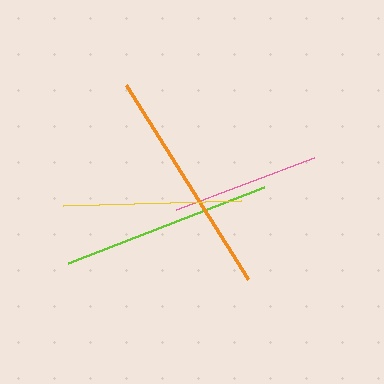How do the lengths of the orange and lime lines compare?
The orange and lime lines are approximately the same length.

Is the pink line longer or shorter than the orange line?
The orange line is longer than the pink line.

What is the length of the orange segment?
The orange segment is approximately 229 pixels long.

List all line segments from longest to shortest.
From longest to shortest: orange, lime, yellow, pink.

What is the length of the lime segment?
The lime segment is approximately 210 pixels long.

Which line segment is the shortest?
The pink line is the shortest at approximately 147 pixels.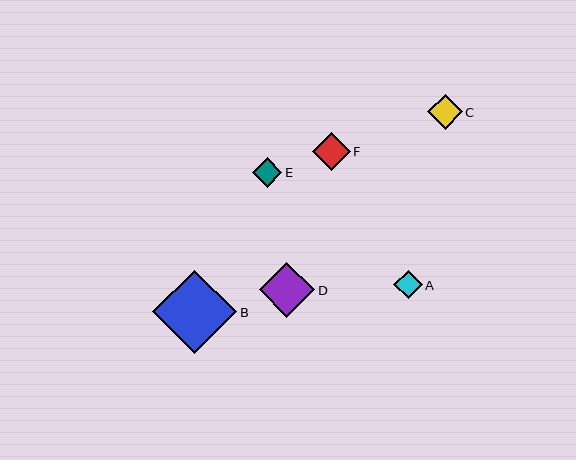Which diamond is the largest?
Diamond B is the largest with a size of approximately 84 pixels.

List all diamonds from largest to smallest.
From largest to smallest: B, D, F, C, E, A.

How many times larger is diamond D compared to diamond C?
Diamond D is approximately 1.6 times the size of diamond C.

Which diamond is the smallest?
Diamond A is the smallest with a size of approximately 29 pixels.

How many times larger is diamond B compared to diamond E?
Diamond B is approximately 2.9 times the size of diamond E.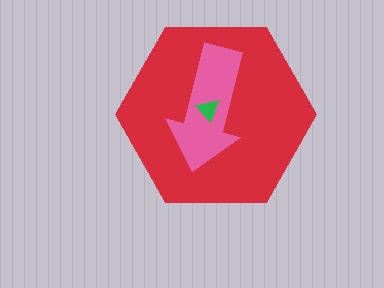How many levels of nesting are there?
3.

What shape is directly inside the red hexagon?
The pink arrow.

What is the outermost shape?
The red hexagon.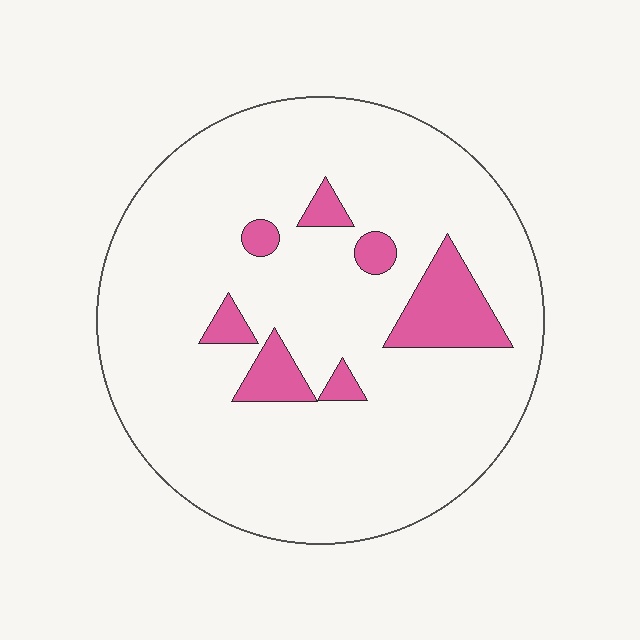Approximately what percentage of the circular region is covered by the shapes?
Approximately 10%.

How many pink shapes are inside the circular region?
7.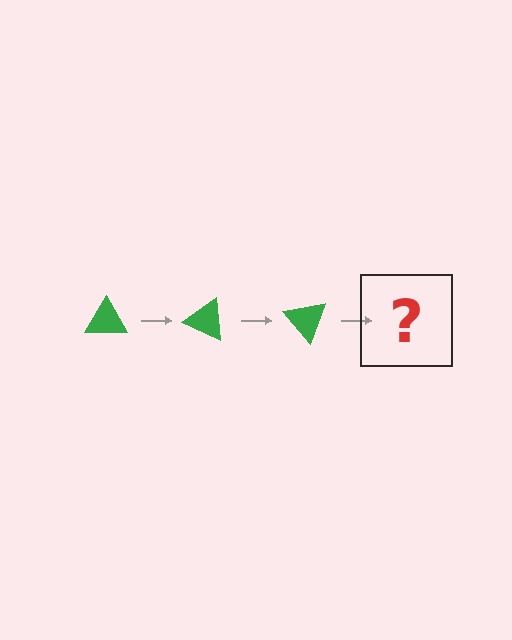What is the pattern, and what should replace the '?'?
The pattern is that the triangle rotates 25 degrees each step. The '?' should be a green triangle rotated 75 degrees.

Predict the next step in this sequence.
The next step is a green triangle rotated 75 degrees.